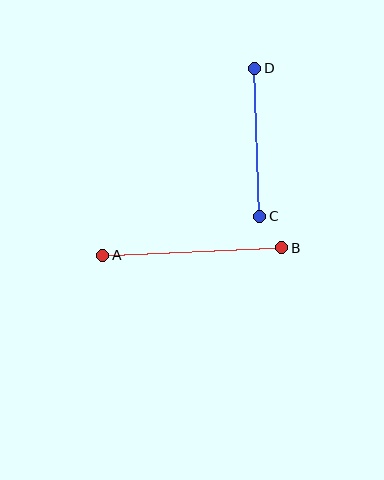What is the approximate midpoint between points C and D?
The midpoint is at approximately (257, 142) pixels.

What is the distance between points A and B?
The distance is approximately 179 pixels.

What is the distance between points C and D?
The distance is approximately 148 pixels.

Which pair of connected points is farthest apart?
Points A and B are farthest apart.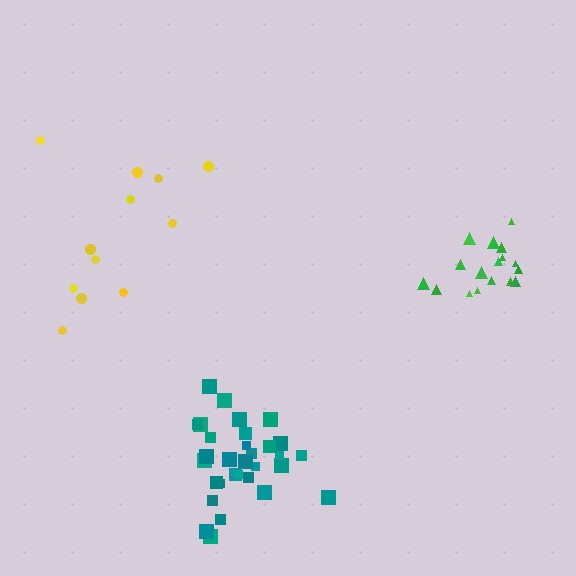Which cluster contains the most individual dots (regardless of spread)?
Teal (32).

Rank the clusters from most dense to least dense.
green, teal, yellow.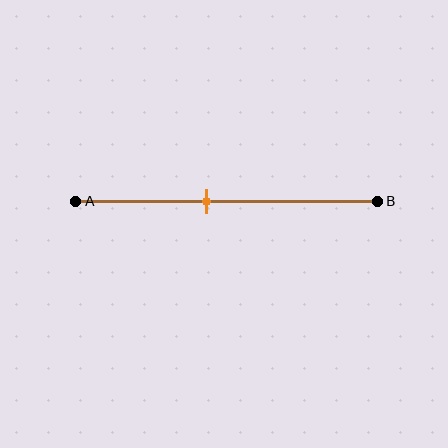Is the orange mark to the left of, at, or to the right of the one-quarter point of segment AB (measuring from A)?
The orange mark is to the right of the one-quarter point of segment AB.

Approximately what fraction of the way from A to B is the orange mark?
The orange mark is approximately 45% of the way from A to B.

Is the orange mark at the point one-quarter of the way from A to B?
No, the mark is at about 45% from A, not at the 25% one-quarter point.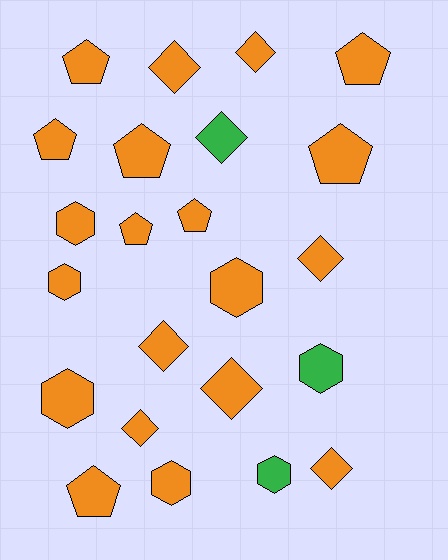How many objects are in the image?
There are 23 objects.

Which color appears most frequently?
Orange, with 20 objects.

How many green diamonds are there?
There is 1 green diamond.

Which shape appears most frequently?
Pentagon, with 8 objects.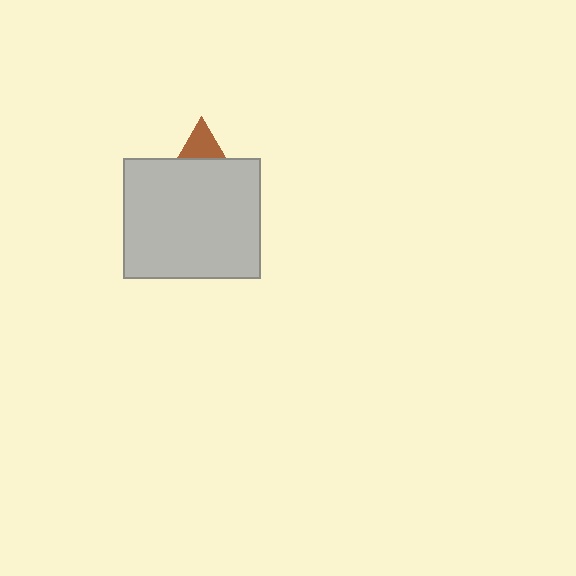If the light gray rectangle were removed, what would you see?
You would see the complete brown triangle.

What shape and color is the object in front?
The object in front is a light gray rectangle.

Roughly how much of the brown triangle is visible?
A small part of it is visible (roughly 30%).